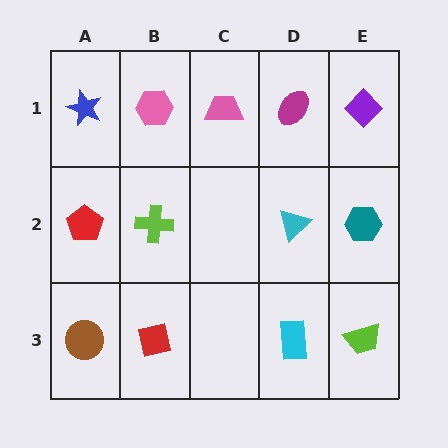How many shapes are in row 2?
4 shapes.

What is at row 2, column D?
A cyan triangle.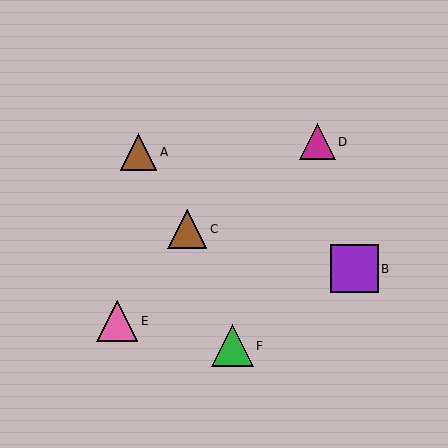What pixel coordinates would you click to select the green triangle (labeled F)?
Click at (232, 346) to select the green triangle F.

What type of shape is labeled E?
Shape E is a pink triangle.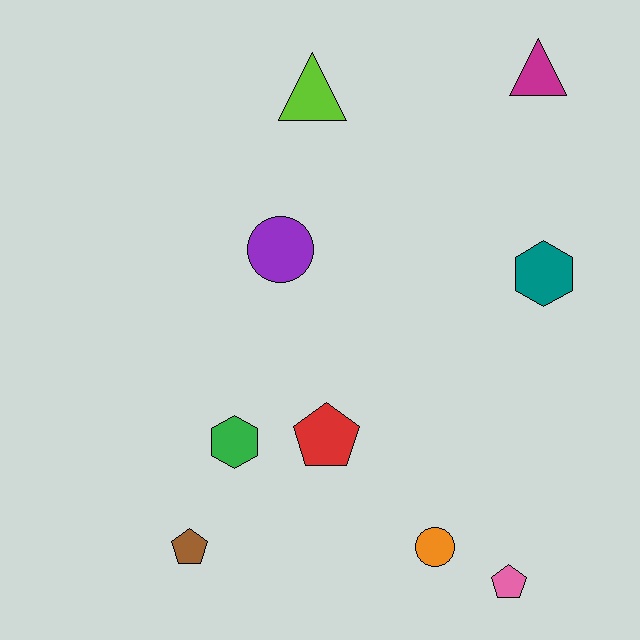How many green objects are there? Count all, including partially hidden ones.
There is 1 green object.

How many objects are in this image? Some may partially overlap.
There are 9 objects.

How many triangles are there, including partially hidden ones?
There are 2 triangles.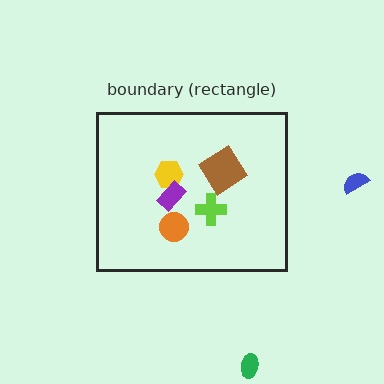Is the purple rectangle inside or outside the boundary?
Inside.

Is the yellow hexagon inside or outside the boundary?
Inside.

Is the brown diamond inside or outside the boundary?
Inside.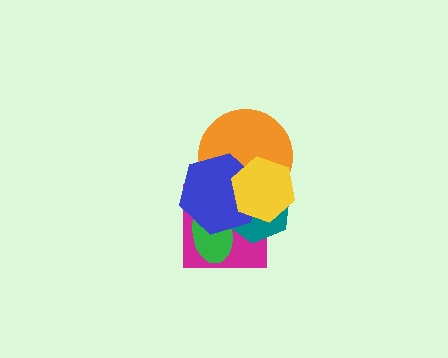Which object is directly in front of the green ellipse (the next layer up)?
The teal hexagon is directly in front of the green ellipse.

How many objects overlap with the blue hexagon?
5 objects overlap with the blue hexagon.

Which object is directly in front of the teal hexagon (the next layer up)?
The orange circle is directly in front of the teal hexagon.